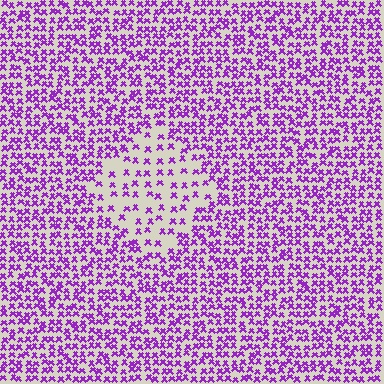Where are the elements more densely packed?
The elements are more densely packed outside the diamond boundary.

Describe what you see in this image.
The image contains small purple elements arranged at two different densities. A diamond-shaped region is visible where the elements are less densely packed than the surrounding area.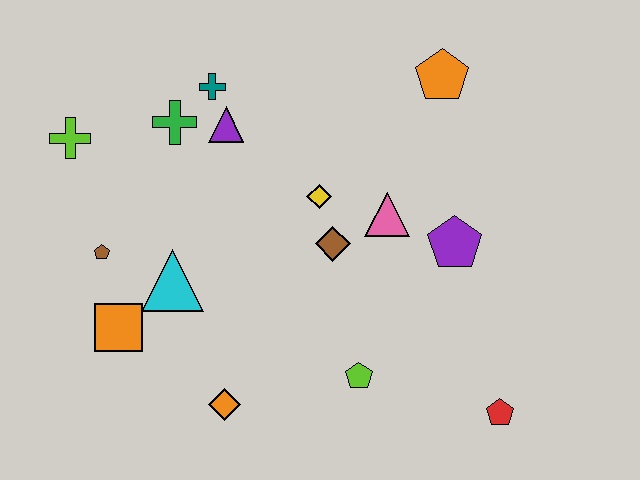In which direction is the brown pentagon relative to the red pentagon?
The brown pentagon is to the left of the red pentagon.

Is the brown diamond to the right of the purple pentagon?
No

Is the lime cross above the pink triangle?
Yes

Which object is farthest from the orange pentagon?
The orange square is farthest from the orange pentagon.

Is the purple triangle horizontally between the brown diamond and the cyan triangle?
Yes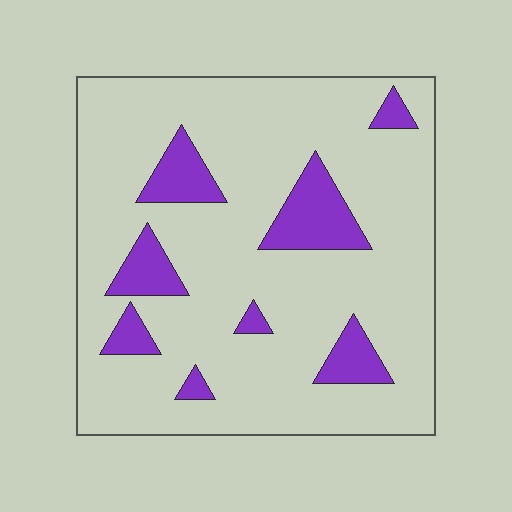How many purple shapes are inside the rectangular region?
8.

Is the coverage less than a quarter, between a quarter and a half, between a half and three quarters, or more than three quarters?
Less than a quarter.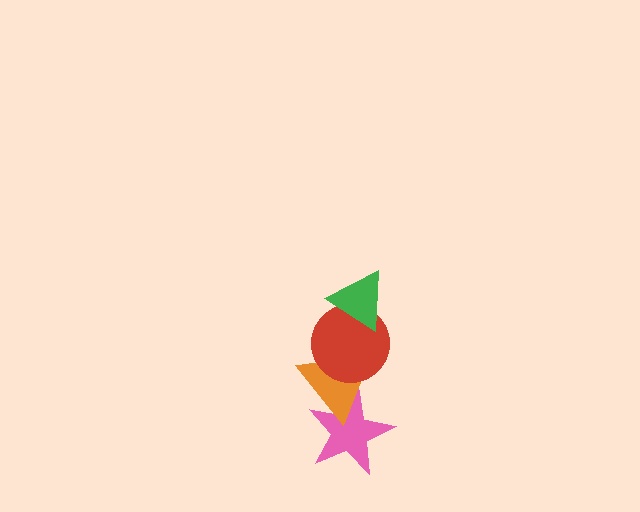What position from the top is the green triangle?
The green triangle is 1st from the top.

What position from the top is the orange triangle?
The orange triangle is 3rd from the top.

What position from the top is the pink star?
The pink star is 4th from the top.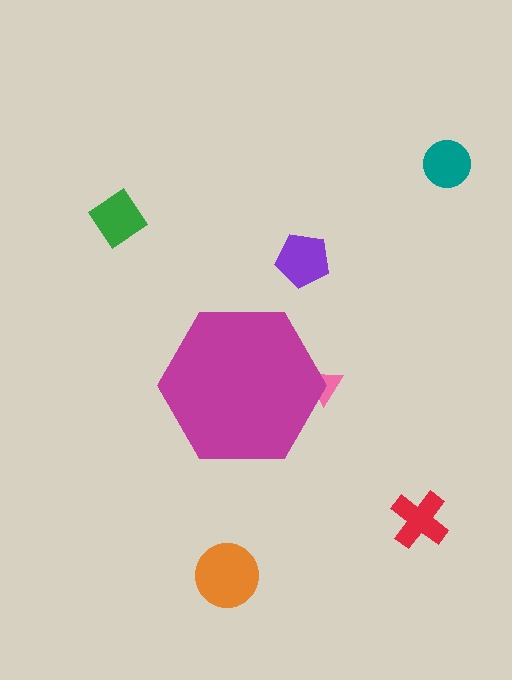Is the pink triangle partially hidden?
Yes, the pink triangle is partially hidden behind the magenta hexagon.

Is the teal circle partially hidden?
No, the teal circle is fully visible.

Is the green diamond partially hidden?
No, the green diamond is fully visible.